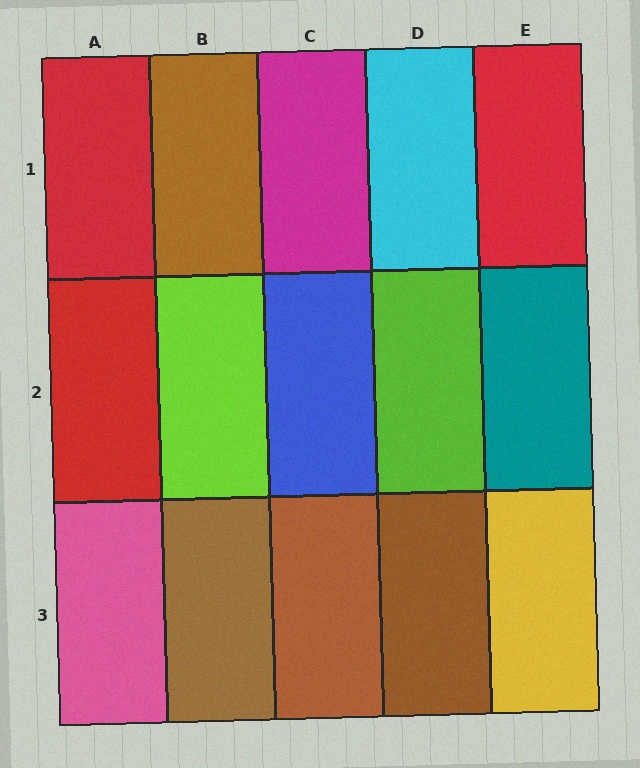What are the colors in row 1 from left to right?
Red, brown, magenta, cyan, red.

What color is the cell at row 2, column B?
Lime.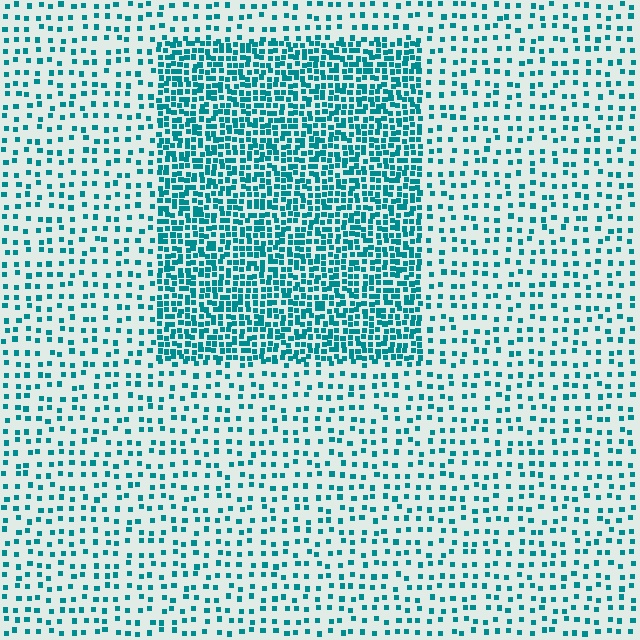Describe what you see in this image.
The image contains small teal elements arranged at two different densities. A rectangle-shaped region is visible where the elements are more densely packed than the surrounding area.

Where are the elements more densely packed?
The elements are more densely packed inside the rectangle boundary.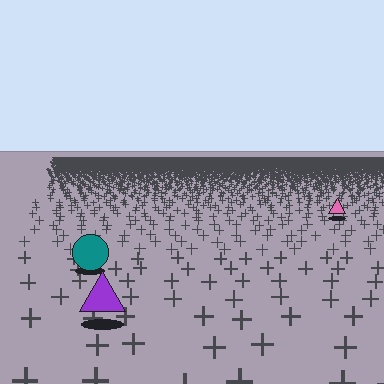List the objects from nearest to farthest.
From nearest to farthest: the purple triangle, the teal circle, the pink triangle.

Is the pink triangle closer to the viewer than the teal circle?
No. The teal circle is closer — you can tell from the texture gradient: the ground texture is coarser near it.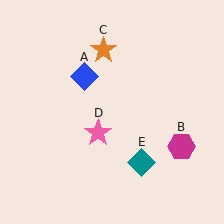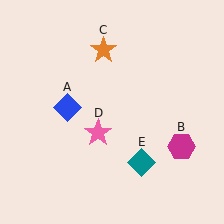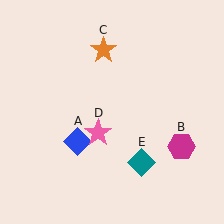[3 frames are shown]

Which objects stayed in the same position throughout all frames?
Magenta hexagon (object B) and orange star (object C) and pink star (object D) and teal diamond (object E) remained stationary.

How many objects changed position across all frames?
1 object changed position: blue diamond (object A).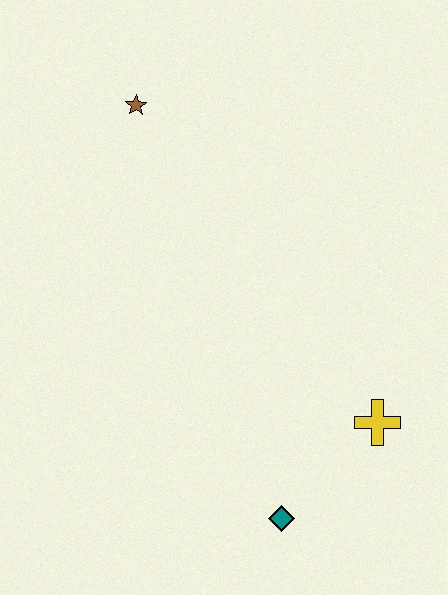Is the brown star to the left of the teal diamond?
Yes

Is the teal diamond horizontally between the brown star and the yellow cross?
Yes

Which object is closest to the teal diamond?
The yellow cross is closest to the teal diamond.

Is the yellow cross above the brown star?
No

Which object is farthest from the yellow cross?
The brown star is farthest from the yellow cross.